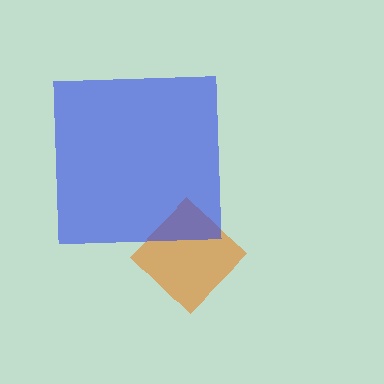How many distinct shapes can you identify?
There are 2 distinct shapes: an orange diamond, a blue square.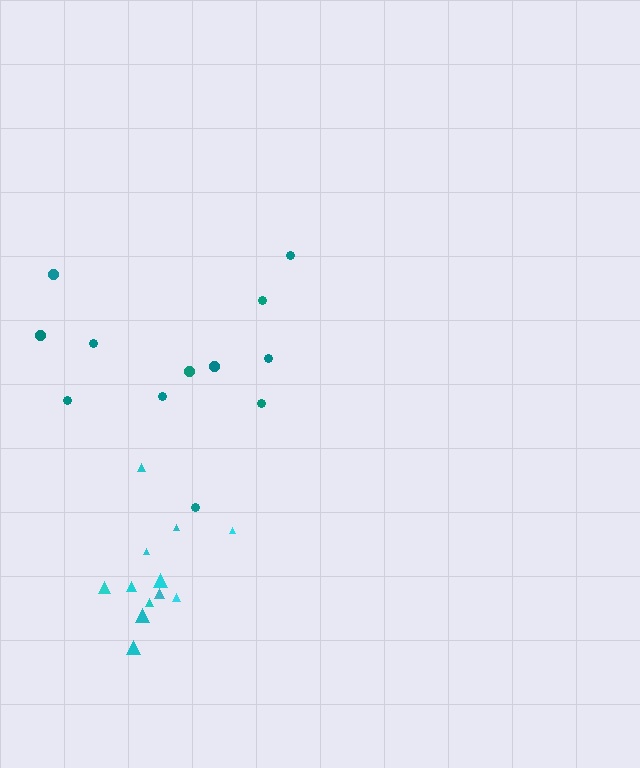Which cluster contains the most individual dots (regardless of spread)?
Teal (12).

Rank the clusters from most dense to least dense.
cyan, teal.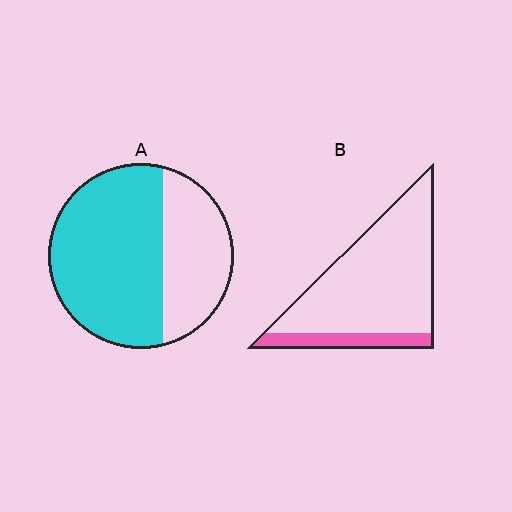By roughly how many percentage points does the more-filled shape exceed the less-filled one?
By roughly 50 percentage points (A over B).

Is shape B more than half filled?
No.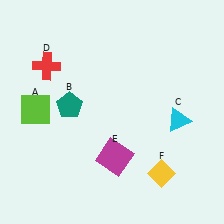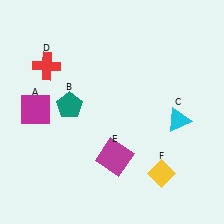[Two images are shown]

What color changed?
The square (A) changed from lime in Image 1 to magenta in Image 2.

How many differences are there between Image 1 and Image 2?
There is 1 difference between the two images.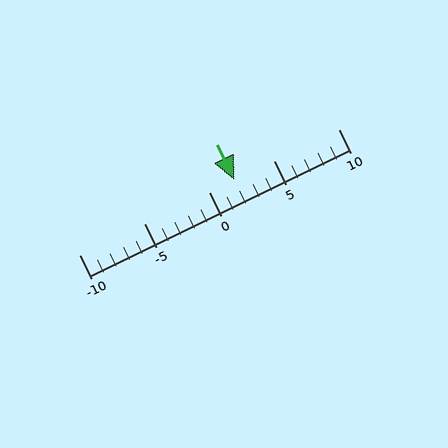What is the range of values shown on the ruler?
The ruler shows values from -10 to 10.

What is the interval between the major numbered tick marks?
The major tick marks are spaced 5 units apart.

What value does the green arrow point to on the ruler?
The green arrow points to approximately 2.